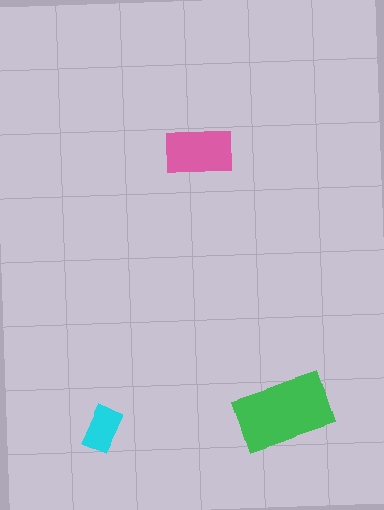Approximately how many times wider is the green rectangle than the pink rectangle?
About 1.5 times wider.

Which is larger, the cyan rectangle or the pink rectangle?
The pink one.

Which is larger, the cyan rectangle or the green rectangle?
The green one.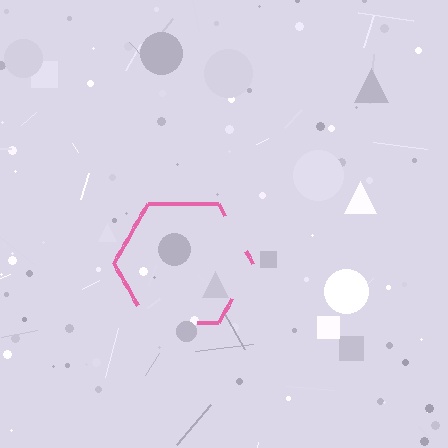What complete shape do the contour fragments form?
The contour fragments form a hexagon.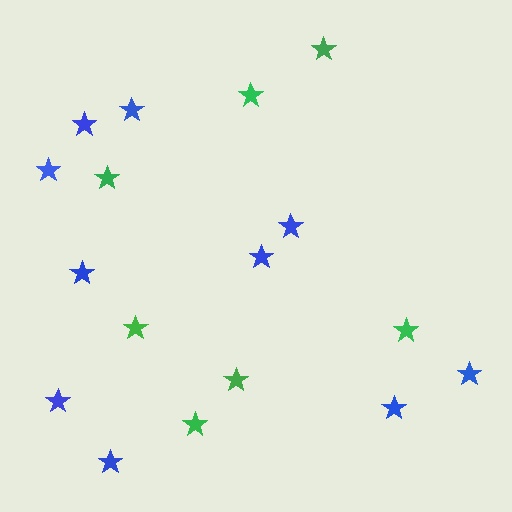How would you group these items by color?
There are 2 groups: one group of blue stars (10) and one group of green stars (7).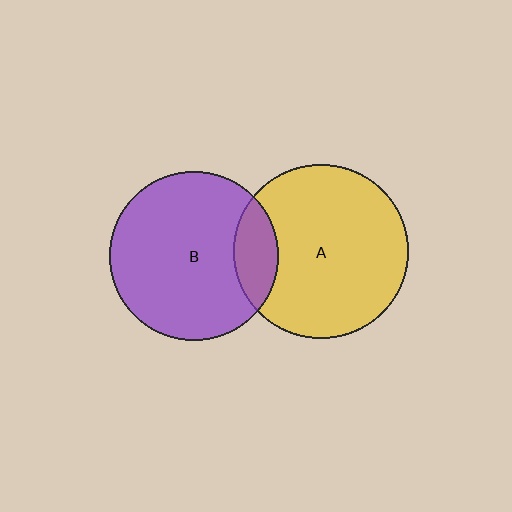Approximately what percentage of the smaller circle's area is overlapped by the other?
Approximately 15%.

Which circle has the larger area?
Circle A (yellow).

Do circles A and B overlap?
Yes.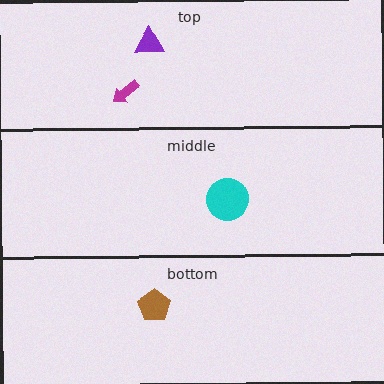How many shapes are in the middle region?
1.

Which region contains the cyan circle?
The middle region.